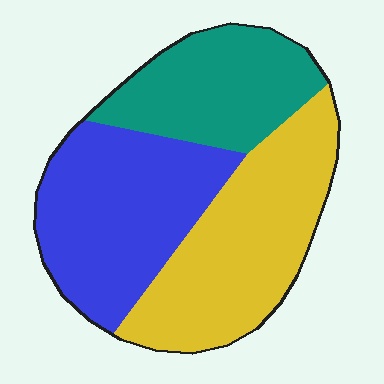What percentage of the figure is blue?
Blue takes up about three eighths (3/8) of the figure.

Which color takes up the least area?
Teal, at roughly 25%.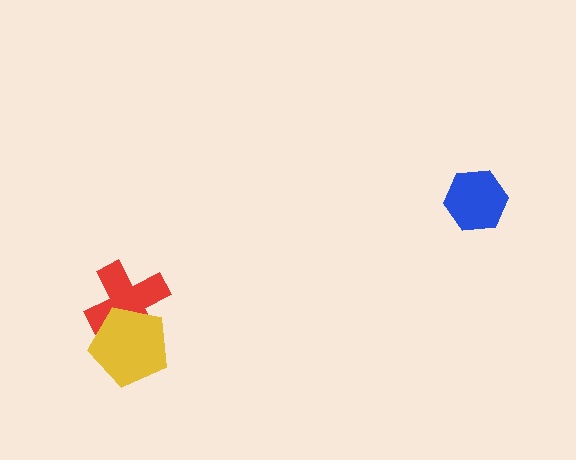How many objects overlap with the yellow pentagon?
1 object overlaps with the yellow pentagon.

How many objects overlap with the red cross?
1 object overlaps with the red cross.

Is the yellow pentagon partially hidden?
No, no other shape covers it.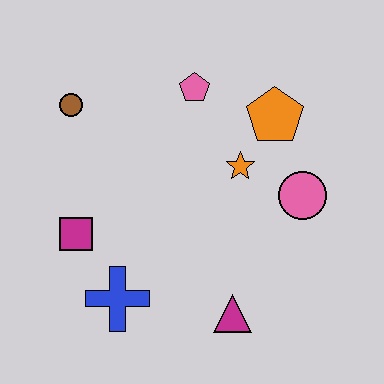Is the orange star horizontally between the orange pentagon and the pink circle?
No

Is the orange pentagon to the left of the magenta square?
No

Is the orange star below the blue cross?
No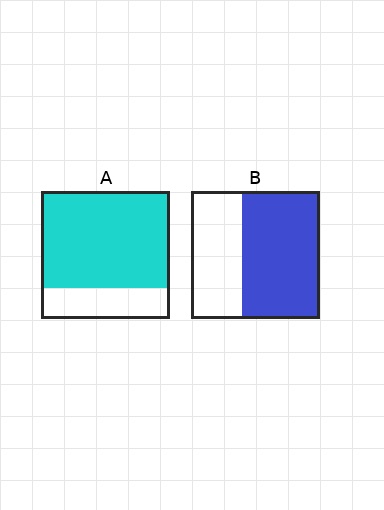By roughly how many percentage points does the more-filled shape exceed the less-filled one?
By roughly 15 percentage points (A over B).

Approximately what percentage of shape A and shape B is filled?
A is approximately 75% and B is approximately 60%.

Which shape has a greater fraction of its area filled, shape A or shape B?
Shape A.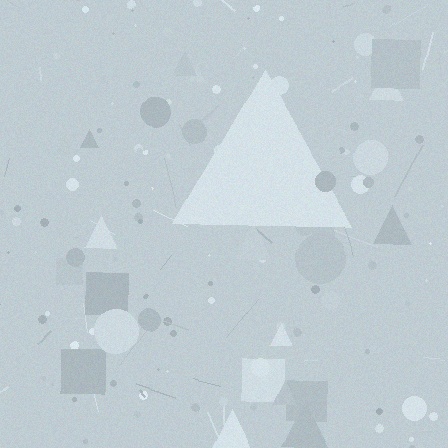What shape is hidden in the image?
A triangle is hidden in the image.